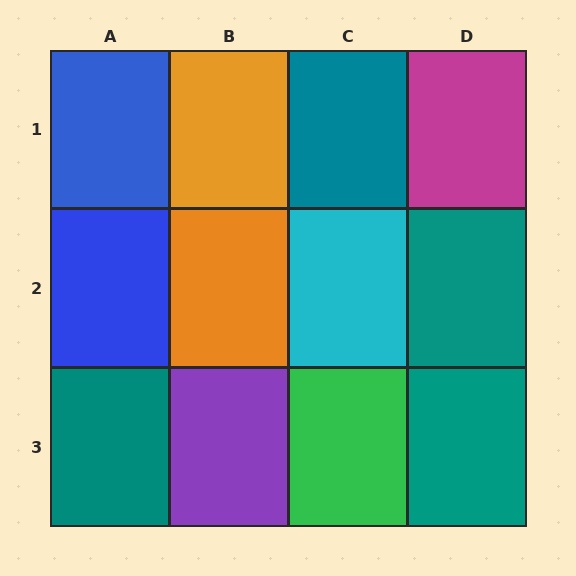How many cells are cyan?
1 cell is cyan.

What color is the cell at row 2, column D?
Teal.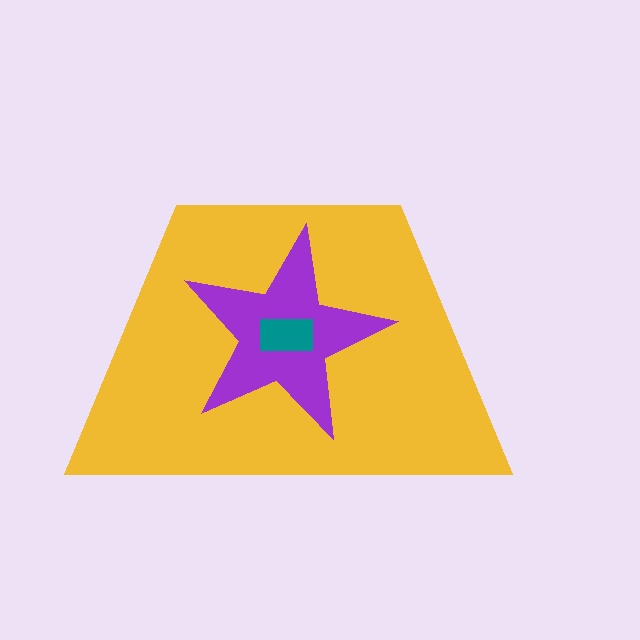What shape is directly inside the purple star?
The teal rectangle.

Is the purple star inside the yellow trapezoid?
Yes.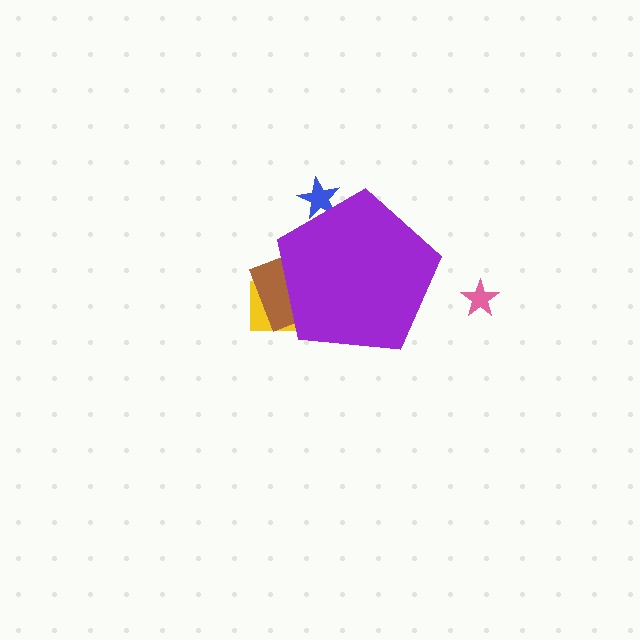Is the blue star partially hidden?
Yes, the blue star is partially hidden behind the purple pentagon.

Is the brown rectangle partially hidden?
Yes, the brown rectangle is partially hidden behind the purple pentagon.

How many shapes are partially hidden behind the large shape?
3 shapes are partially hidden.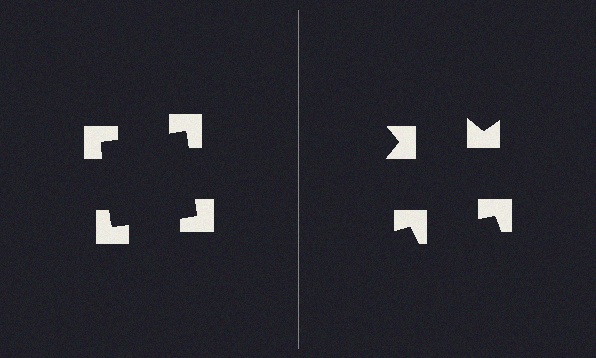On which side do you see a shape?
An illusory square appears on the left side. On the right side the wedge cuts are rotated, so no coherent shape forms.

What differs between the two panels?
The notched squares are positioned identically on both sides; only the wedge orientations differ. On the left they align to a square; on the right they are misaligned.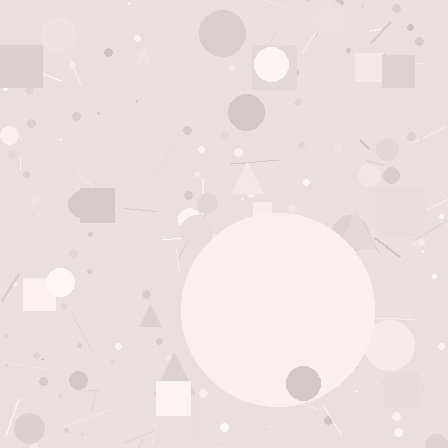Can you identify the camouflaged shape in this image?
The camouflaged shape is a circle.